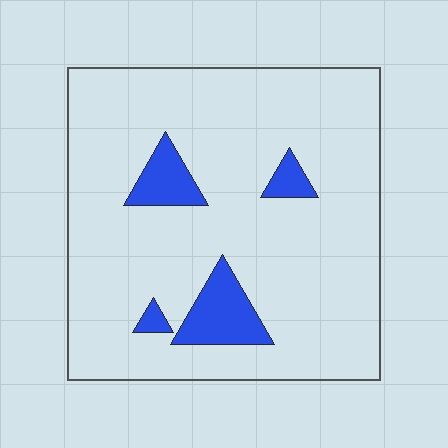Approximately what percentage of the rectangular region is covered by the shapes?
Approximately 10%.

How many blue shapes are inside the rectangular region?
4.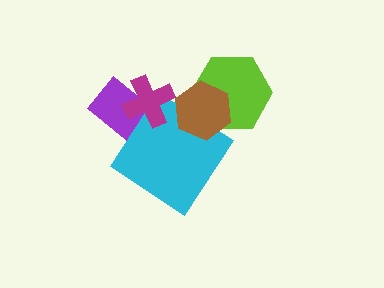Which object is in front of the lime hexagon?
The brown hexagon is in front of the lime hexagon.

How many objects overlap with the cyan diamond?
3 objects overlap with the cyan diamond.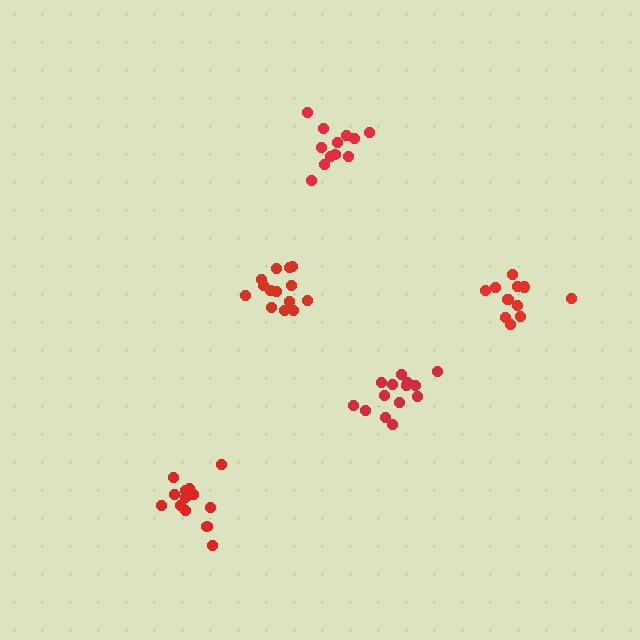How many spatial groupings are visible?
There are 5 spatial groupings.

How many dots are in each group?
Group 1: 13 dots, Group 2: 14 dots, Group 3: 12 dots, Group 4: 14 dots, Group 5: 12 dots (65 total).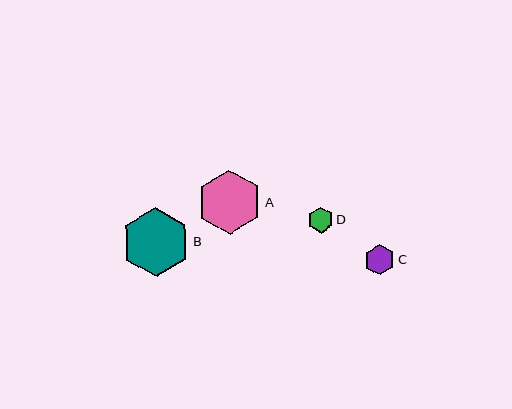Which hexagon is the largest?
Hexagon B is the largest with a size of approximately 69 pixels.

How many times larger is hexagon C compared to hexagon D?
Hexagon C is approximately 1.2 times the size of hexagon D.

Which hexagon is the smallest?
Hexagon D is the smallest with a size of approximately 26 pixels.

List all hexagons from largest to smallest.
From largest to smallest: B, A, C, D.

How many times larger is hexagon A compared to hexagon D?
Hexagon A is approximately 2.5 times the size of hexagon D.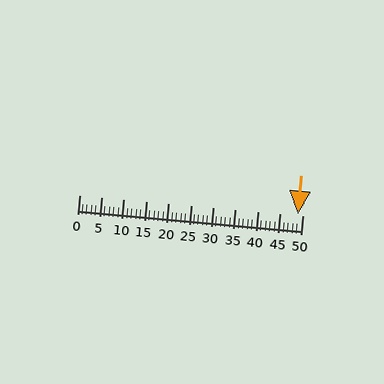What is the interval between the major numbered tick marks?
The major tick marks are spaced 5 units apart.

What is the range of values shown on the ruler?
The ruler shows values from 0 to 50.